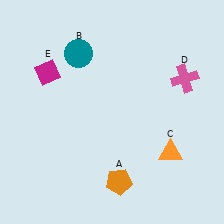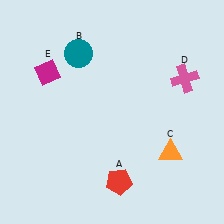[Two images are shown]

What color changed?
The pentagon (A) changed from orange in Image 1 to red in Image 2.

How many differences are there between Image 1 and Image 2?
There is 1 difference between the two images.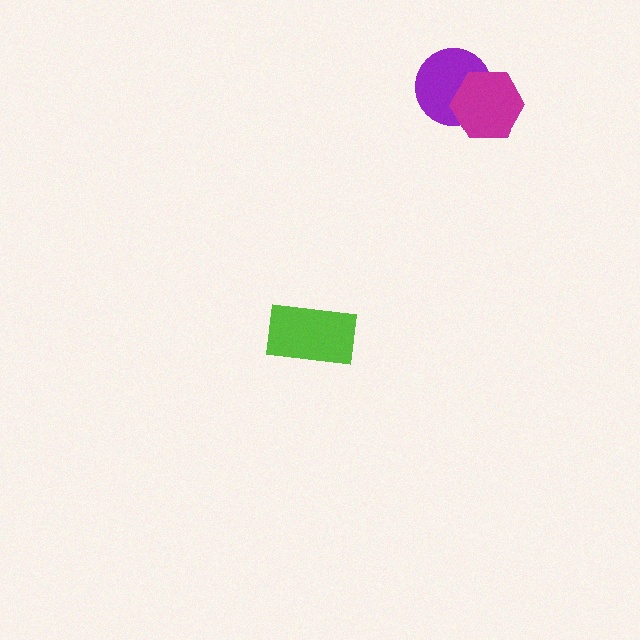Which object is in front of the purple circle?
The magenta hexagon is in front of the purple circle.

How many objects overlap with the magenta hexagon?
1 object overlaps with the magenta hexagon.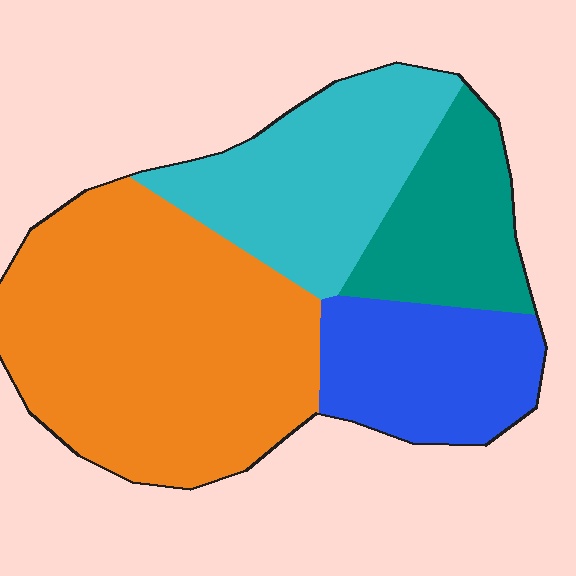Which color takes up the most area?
Orange, at roughly 45%.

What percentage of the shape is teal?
Teal covers roughly 15% of the shape.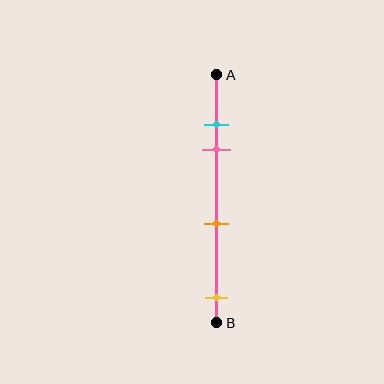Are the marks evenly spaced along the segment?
No, the marks are not evenly spaced.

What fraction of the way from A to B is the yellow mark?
The yellow mark is approximately 90% (0.9) of the way from A to B.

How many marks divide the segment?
There are 4 marks dividing the segment.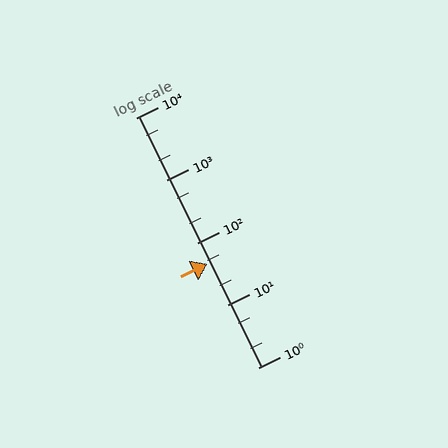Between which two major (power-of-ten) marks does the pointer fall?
The pointer is between 10 and 100.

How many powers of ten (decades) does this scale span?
The scale spans 4 decades, from 1 to 10000.